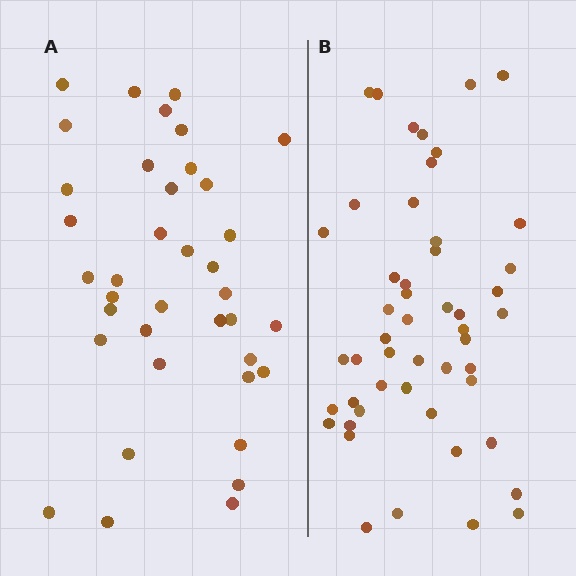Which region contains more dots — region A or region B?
Region B (the right region) has more dots.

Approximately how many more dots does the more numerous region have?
Region B has roughly 12 or so more dots than region A.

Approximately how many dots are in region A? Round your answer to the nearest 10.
About 40 dots. (The exact count is 38, which rounds to 40.)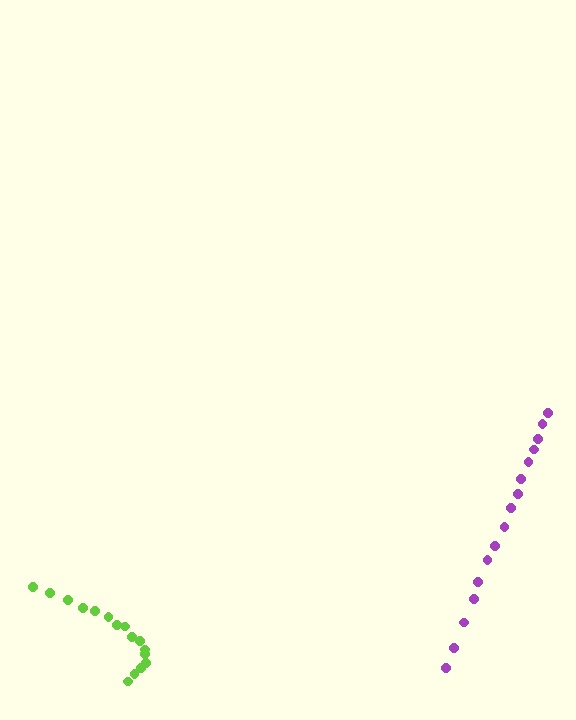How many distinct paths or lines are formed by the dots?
There are 2 distinct paths.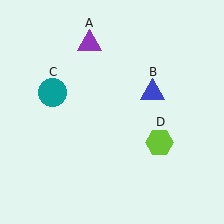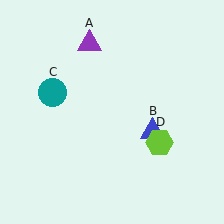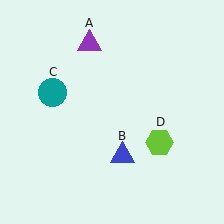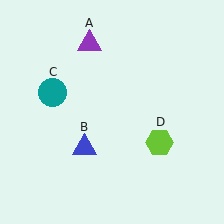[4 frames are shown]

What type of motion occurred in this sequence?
The blue triangle (object B) rotated clockwise around the center of the scene.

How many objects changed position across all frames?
1 object changed position: blue triangle (object B).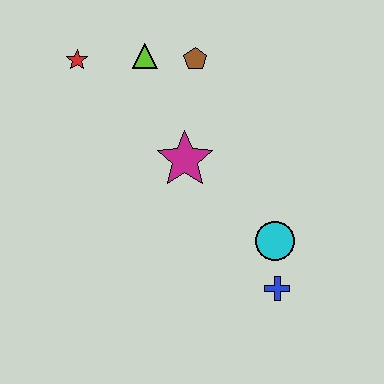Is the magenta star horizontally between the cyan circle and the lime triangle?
Yes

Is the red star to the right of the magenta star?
No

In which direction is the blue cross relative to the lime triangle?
The blue cross is below the lime triangle.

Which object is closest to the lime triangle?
The brown pentagon is closest to the lime triangle.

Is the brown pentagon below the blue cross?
No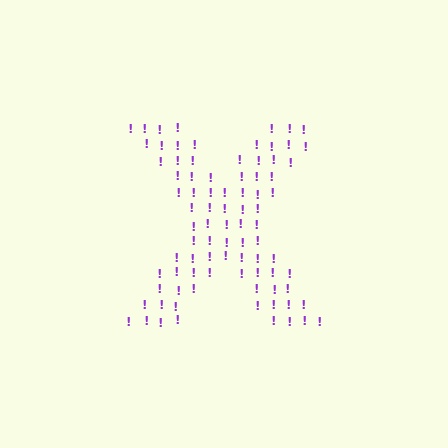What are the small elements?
The small elements are exclamation marks.